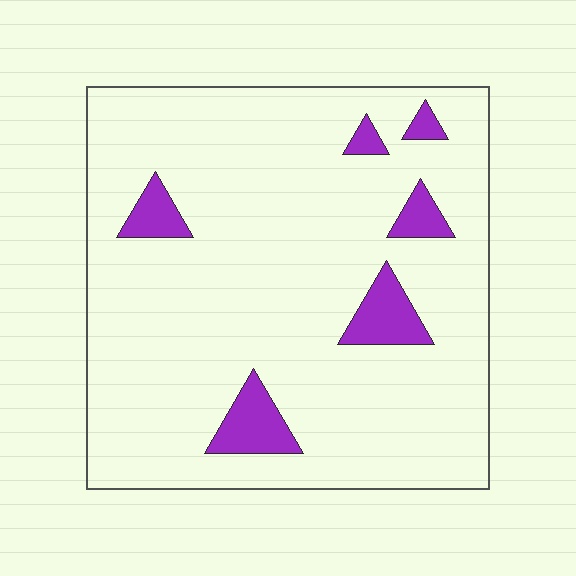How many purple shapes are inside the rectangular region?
6.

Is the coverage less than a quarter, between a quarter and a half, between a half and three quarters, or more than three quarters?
Less than a quarter.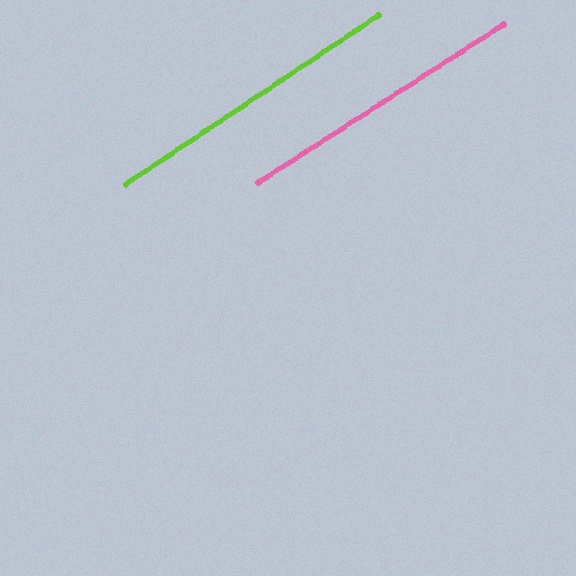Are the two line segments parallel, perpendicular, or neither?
Parallel — their directions differ by only 0.9°.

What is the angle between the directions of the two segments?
Approximately 1 degree.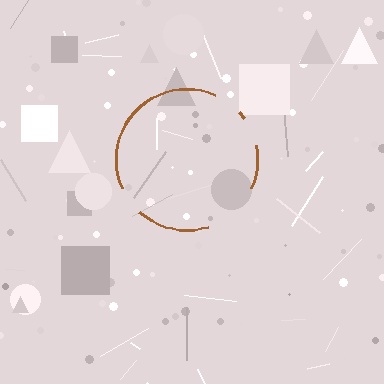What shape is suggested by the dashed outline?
The dashed outline suggests a circle.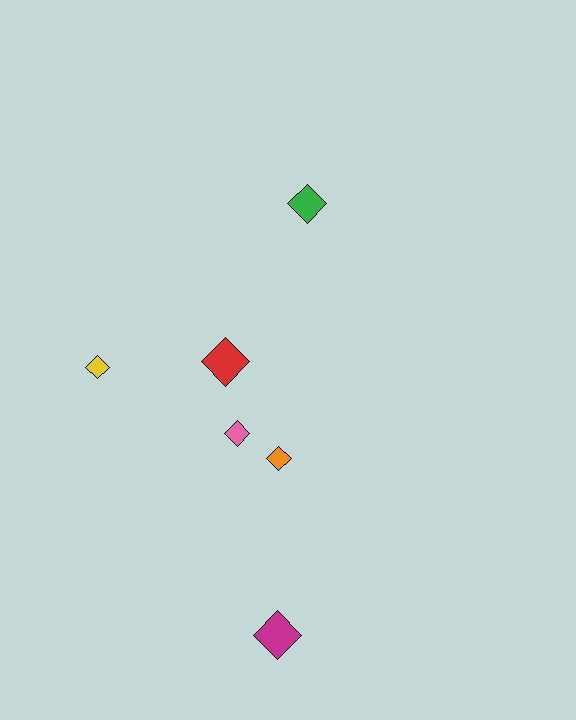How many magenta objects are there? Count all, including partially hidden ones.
There is 1 magenta object.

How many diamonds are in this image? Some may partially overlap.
There are 6 diamonds.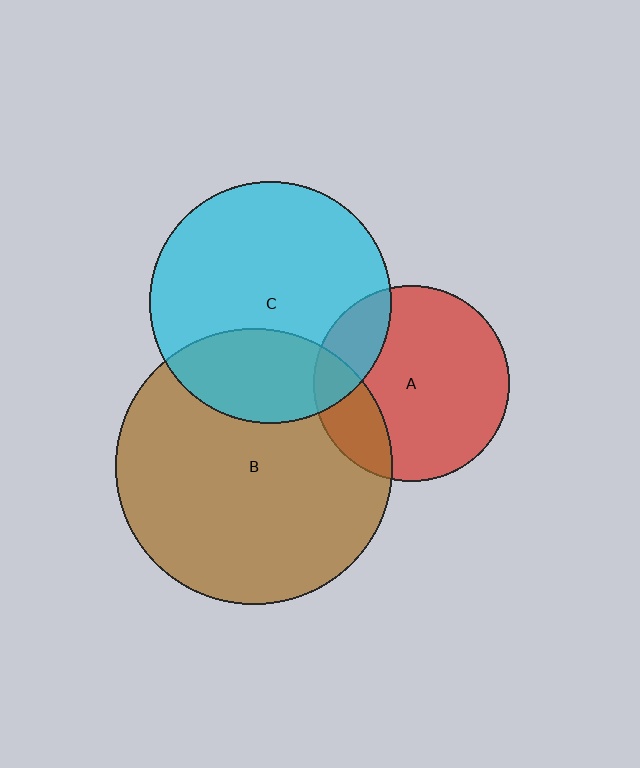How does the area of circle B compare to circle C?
Approximately 1.3 times.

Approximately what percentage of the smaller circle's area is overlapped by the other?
Approximately 30%.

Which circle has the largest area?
Circle B (brown).